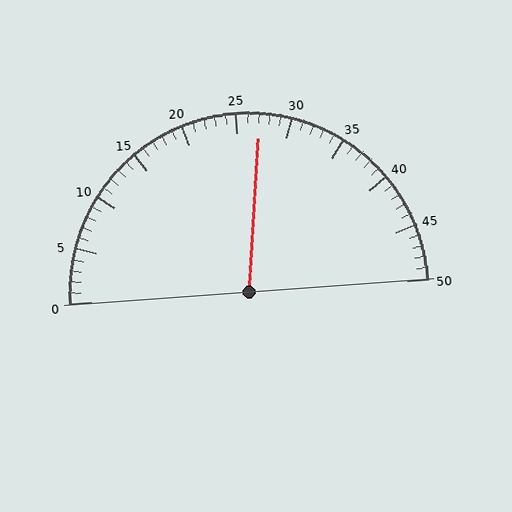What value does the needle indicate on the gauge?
The needle indicates approximately 27.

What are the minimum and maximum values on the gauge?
The gauge ranges from 0 to 50.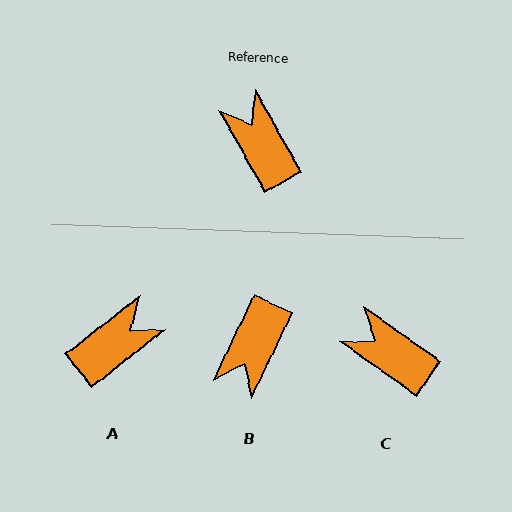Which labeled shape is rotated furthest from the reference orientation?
B, about 126 degrees away.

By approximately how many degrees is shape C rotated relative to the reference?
Approximately 26 degrees counter-clockwise.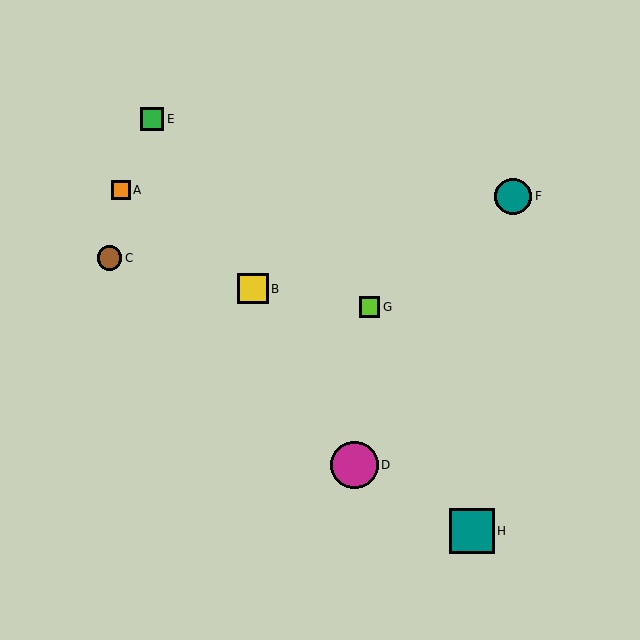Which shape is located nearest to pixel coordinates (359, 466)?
The magenta circle (labeled D) at (354, 465) is nearest to that location.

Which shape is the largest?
The magenta circle (labeled D) is the largest.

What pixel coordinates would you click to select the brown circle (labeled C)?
Click at (109, 258) to select the brown circle C.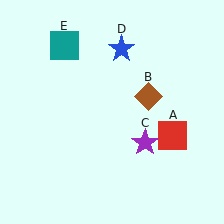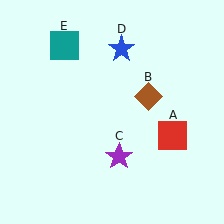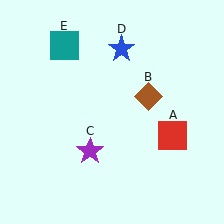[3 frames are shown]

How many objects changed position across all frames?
1 object changed position: purple star (object C).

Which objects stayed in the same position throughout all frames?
Red square (object A) and brown diamond (object B) and blue star (object D) and teal square (object E) remained stationary.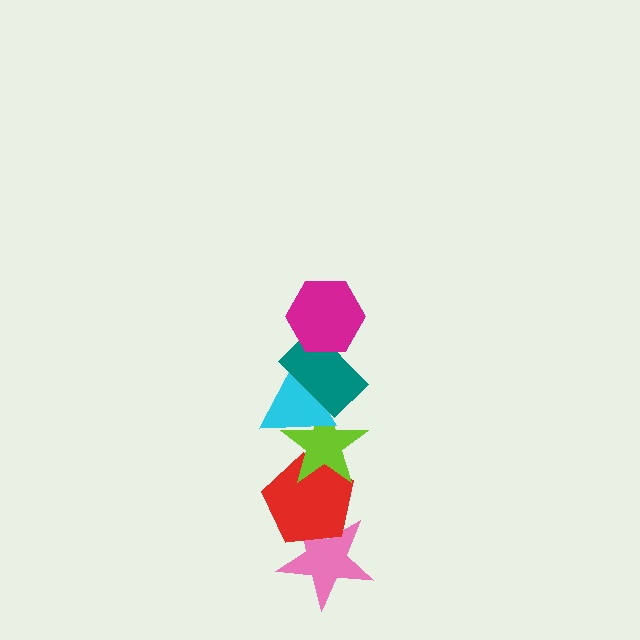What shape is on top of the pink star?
The red pentagon is on top of the pink star.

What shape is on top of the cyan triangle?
The teal rectangle is on top of the cyan triangle.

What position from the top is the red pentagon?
The red pentagon is 5th from the top.